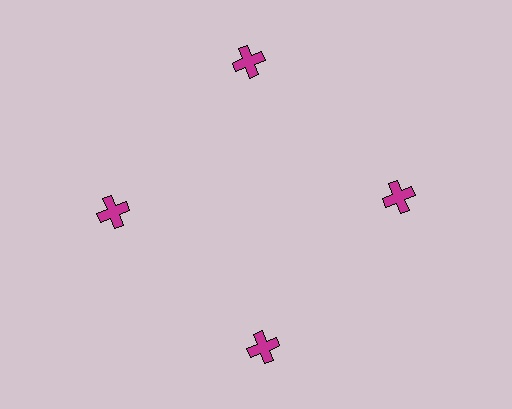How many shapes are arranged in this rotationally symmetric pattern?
There are 4 shapes, arranged in 4 groups of 1.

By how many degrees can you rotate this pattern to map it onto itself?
The pattern maps onto itself every 90 degrees of rotation.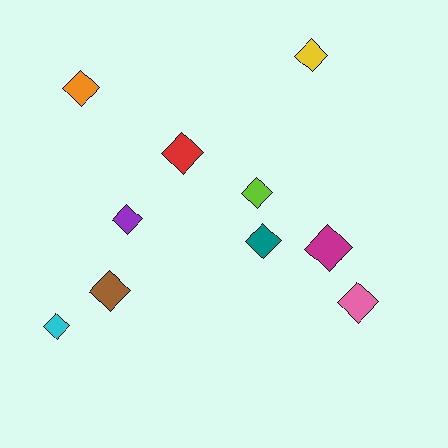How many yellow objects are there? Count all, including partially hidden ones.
There is 1 yellow object.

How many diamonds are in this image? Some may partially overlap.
There are 10 diamonds.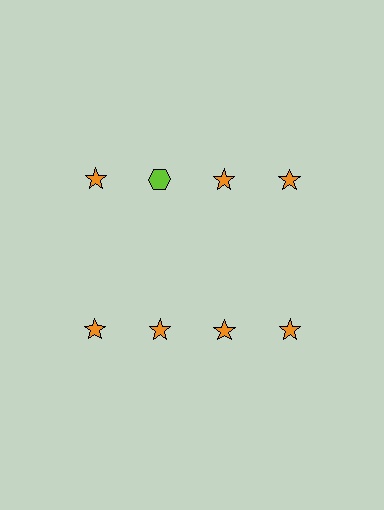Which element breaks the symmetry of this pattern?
The lime hexagon in the top row, second from left column breaks the symmetry. All other shapes are orange stars.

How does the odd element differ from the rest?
It differs in both color (lime instead of orange) and shape (hexagon instead of star).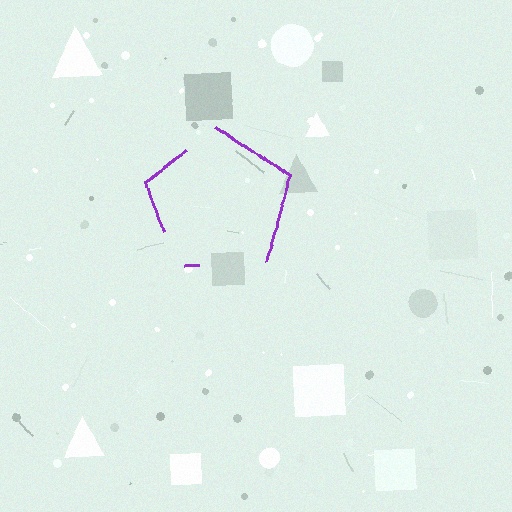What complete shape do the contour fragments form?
The contour fragments form a pentagon.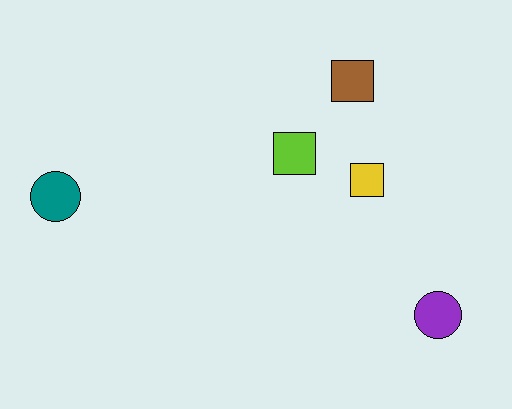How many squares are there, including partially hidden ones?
There are 3 squares.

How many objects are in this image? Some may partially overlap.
There are 5 objects.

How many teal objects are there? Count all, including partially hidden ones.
There is 1 teal object.